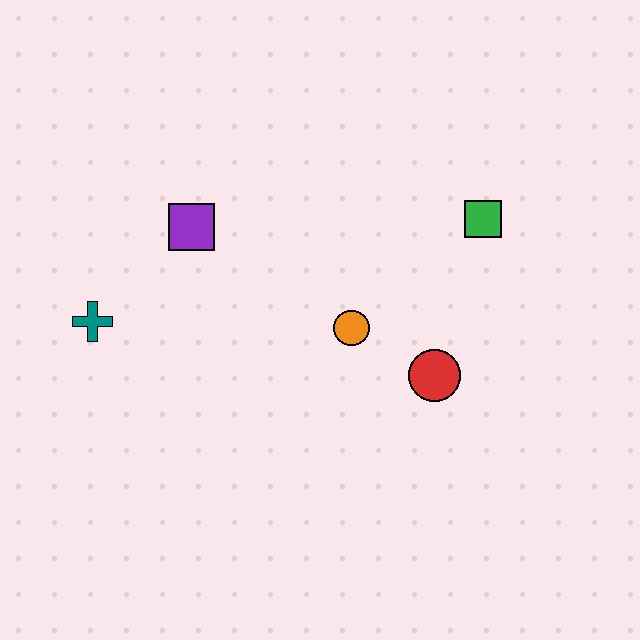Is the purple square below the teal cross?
No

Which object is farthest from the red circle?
The teal cross is farthest from the red circle.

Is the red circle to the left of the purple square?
No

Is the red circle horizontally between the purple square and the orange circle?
No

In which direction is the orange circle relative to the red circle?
The orange circle is to the left of the red circle.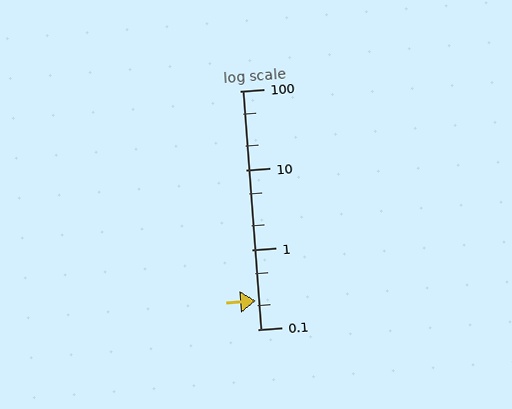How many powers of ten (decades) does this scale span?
The scale spans 3 decades, from 0.1 to 100.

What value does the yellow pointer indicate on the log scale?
The pointer indicates approximately 0.23.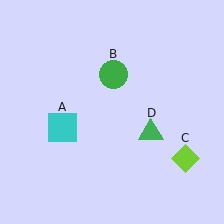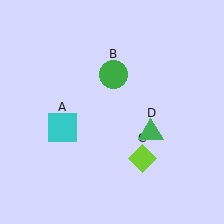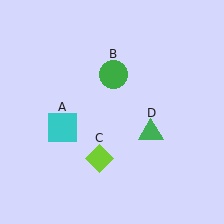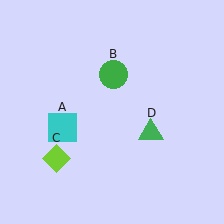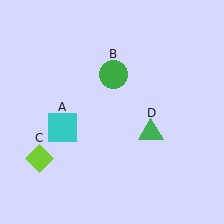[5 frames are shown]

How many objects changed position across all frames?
1 object changed position: lime diamond (object C).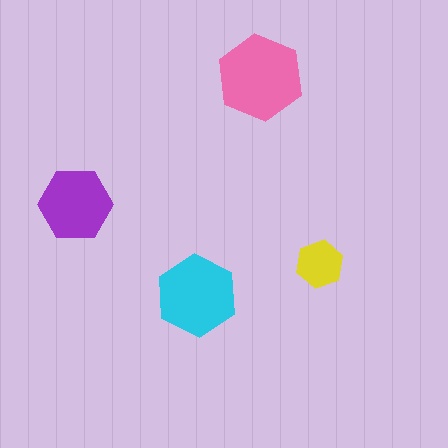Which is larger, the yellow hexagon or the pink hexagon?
The pink one.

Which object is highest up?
The pink hexagon is topmost.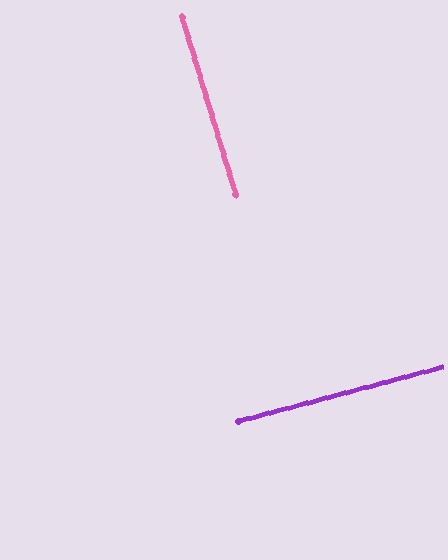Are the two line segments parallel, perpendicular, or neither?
Perpendicular — they meet at approximately 88°.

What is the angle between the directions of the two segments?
Approximately 88 degrees.